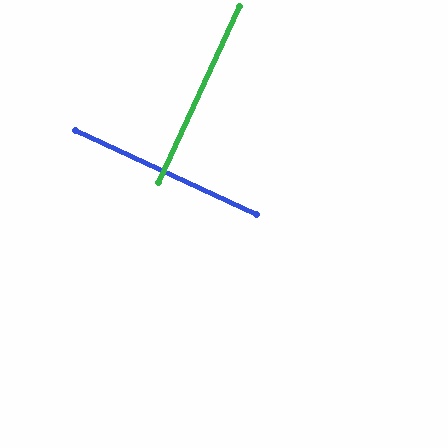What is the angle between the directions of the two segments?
Approximately 90 degrees.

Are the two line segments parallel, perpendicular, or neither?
Perpendicular — they meet at approximately 90°.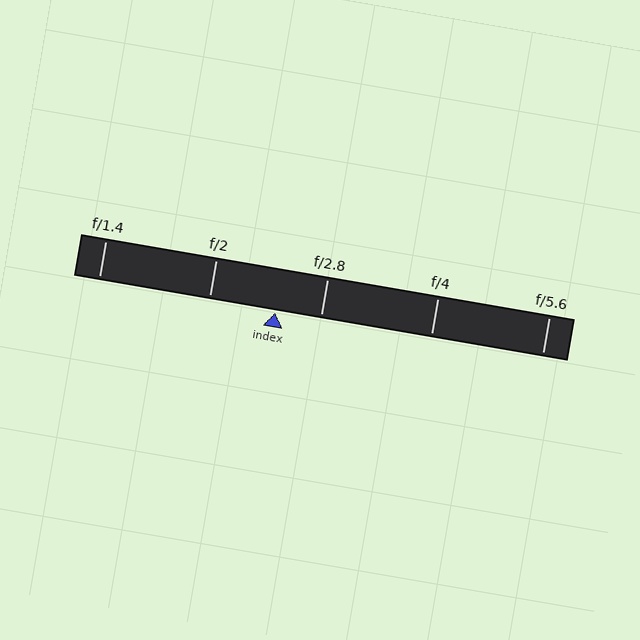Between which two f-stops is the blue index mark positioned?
The index mark is between f/2 and f/2.8.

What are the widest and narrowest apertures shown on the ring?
The widest aperture shown is f/1.4 and the narrowest is f/5.6.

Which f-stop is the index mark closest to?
The index mark is closest to f/2.8.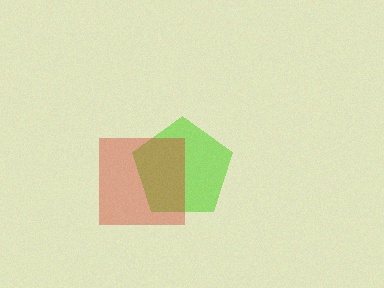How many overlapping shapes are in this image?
There are 2 overlapping shapes in the image.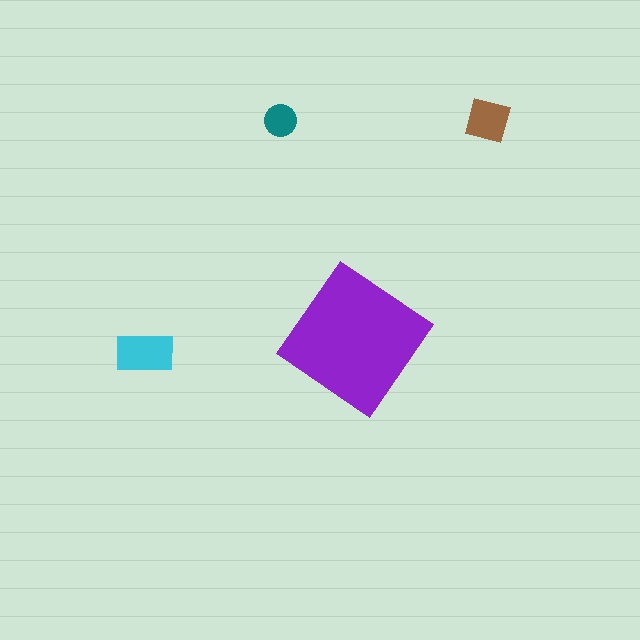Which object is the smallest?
The teal circle.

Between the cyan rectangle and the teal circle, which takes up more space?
The cyan rectangle.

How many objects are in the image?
There are 4 objects in the image.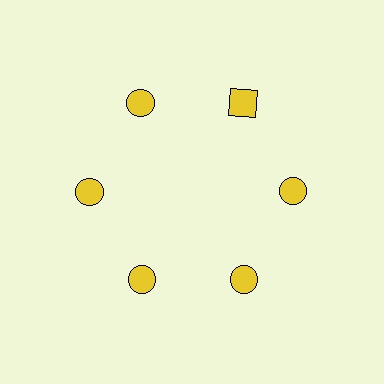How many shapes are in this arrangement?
There are 6 shapes arranged in a ring pattern.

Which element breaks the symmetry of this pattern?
The yellow square at roughly the 1 o'clock position breaks the symmetry. All other shapes are yellow circles.